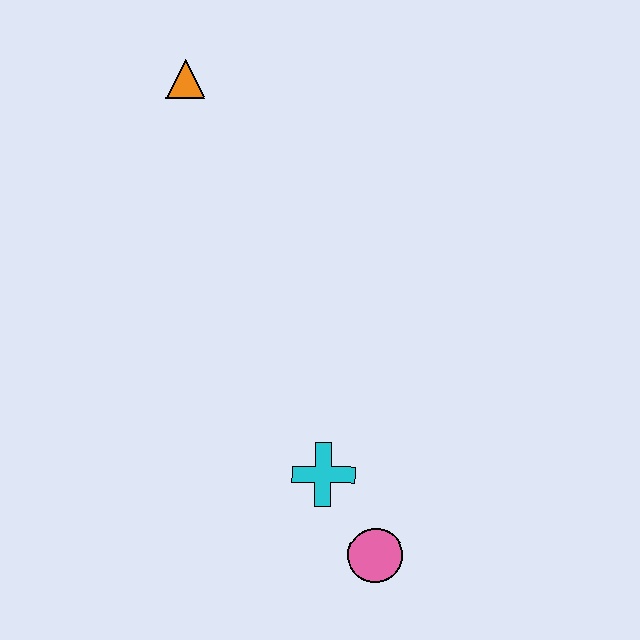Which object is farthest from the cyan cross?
The orange triangle is farthest from the cyan cross.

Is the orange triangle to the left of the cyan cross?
Yes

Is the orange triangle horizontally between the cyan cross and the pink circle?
No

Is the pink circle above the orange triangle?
No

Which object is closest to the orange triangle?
The cyan cross is closest to the orange triangle.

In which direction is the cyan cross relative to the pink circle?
The cyan cross is above the pink circle.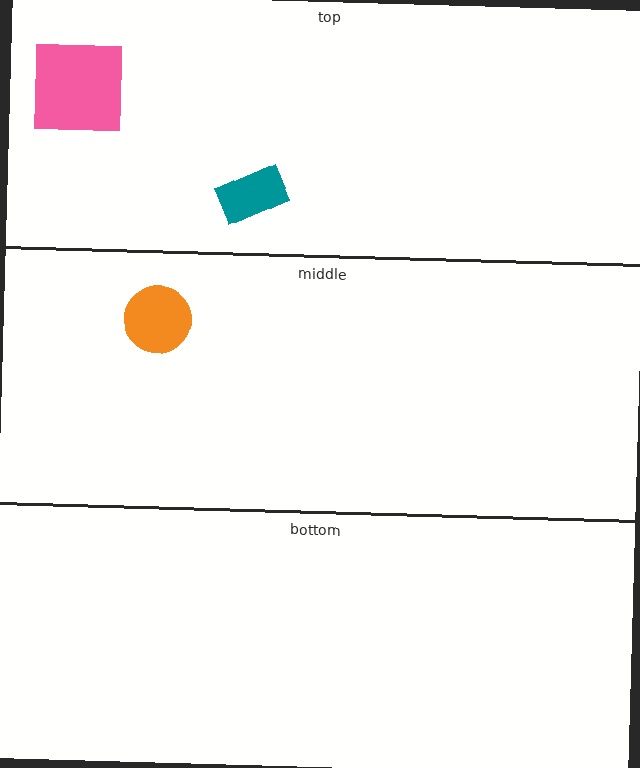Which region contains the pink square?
The top region.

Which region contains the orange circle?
The middle region.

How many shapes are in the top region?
2.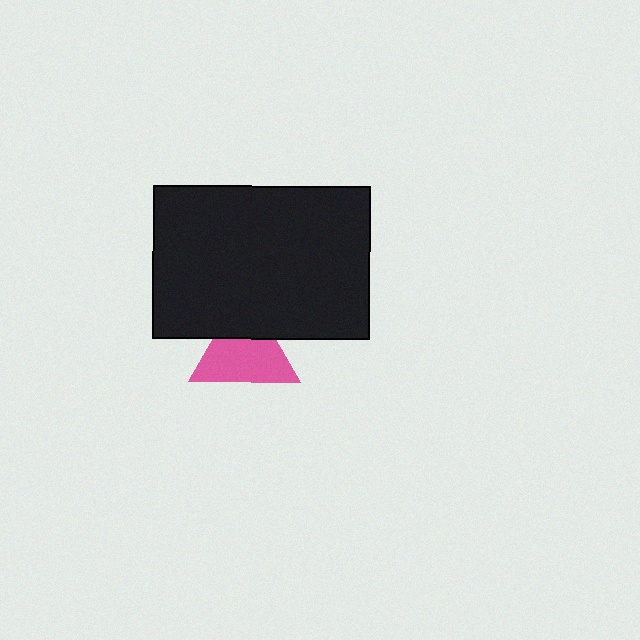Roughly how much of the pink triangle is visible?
Most of it is visible (roughly 69%).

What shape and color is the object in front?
The object in front is a black rectangle.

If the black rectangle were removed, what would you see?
You would see the complete pink triangle.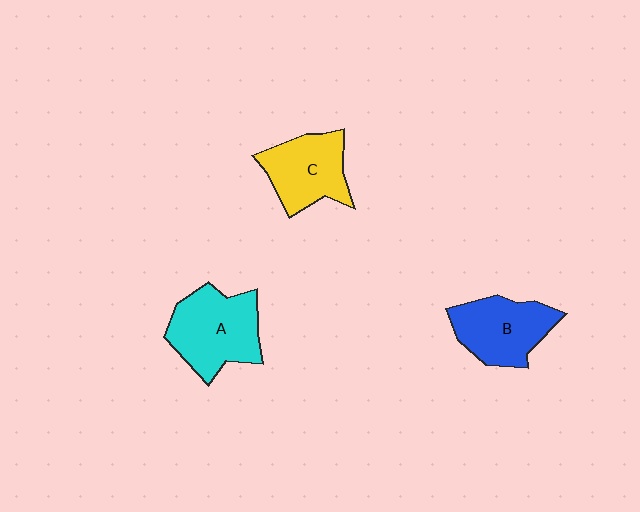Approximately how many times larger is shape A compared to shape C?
Approximately 1.2 times.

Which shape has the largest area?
Shape A (cyan).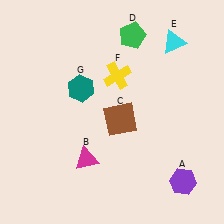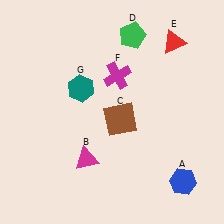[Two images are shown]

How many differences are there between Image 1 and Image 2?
There are 3 differences between the two images.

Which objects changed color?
A changed from purple to blue. E changed from cyan to red. F changed from yellow to magenta.